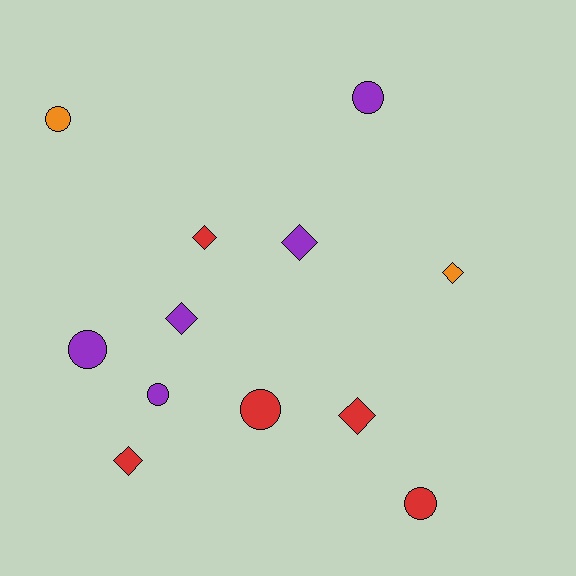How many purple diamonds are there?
There are 2 purple diamonds.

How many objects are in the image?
There are 12 objects.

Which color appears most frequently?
Red, with 5 objects.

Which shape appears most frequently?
Circle, with 6 objects.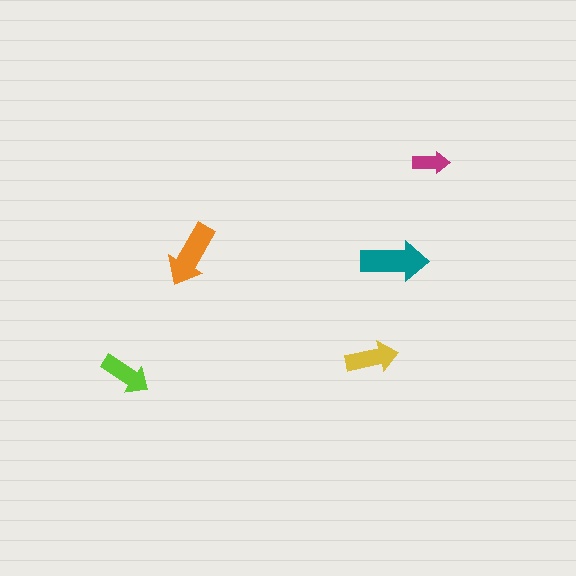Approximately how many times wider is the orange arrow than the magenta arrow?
About 2 times wider.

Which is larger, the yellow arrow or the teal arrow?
The teal one.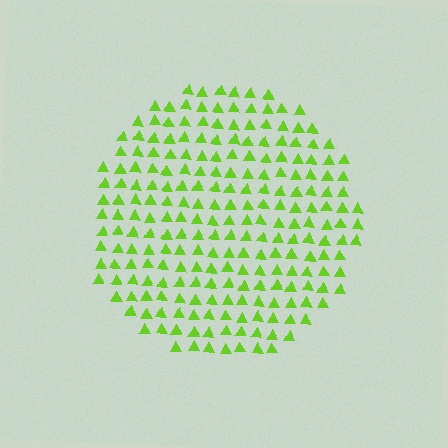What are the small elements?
The small elements are triangles.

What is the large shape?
The large shape is a circle.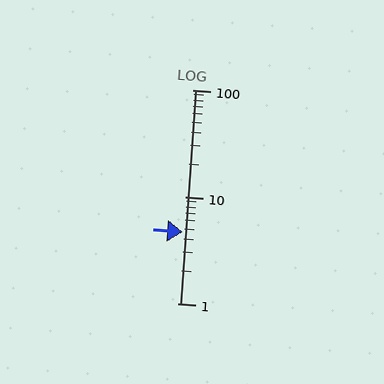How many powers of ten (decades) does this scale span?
The scale spans 2 decades, from 1 to 100.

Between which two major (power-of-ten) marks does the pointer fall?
The pointer is between 1 and 10.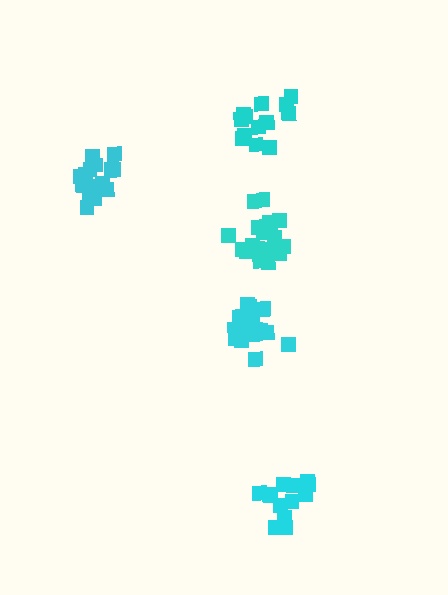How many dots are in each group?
Group 1: 18 dots, Group 2: 13 dots, Group 3: 14 dots, Group 4: 19 dots, Group 5: 18 dots (82 total).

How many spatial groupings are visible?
There are 5 spatial groupings.